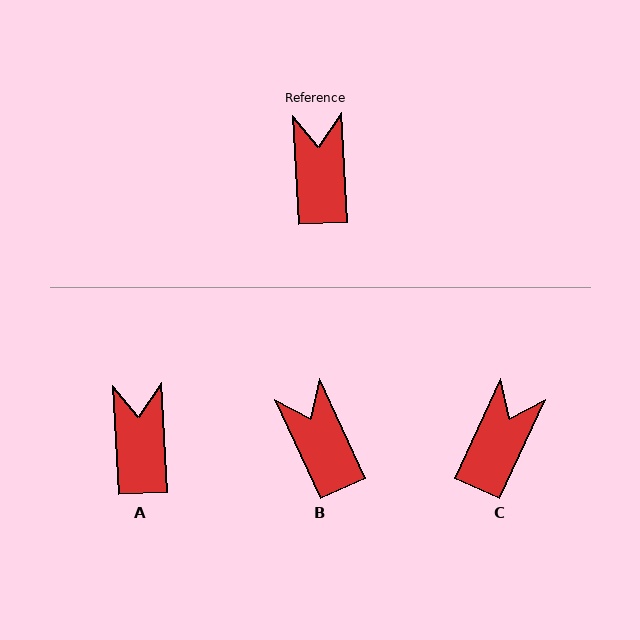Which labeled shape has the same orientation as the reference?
A.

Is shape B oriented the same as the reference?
No, it is off by about 22 degrees.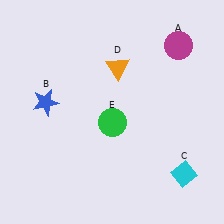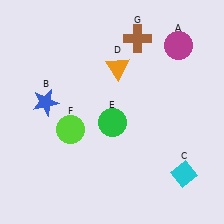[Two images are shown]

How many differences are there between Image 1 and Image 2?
There are 2 differences between the two images.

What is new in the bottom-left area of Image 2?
A lime circle (F) was added in the bottom-left area of Image 2.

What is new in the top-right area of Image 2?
A brown cross (G) was added in the top-right area of Image 2.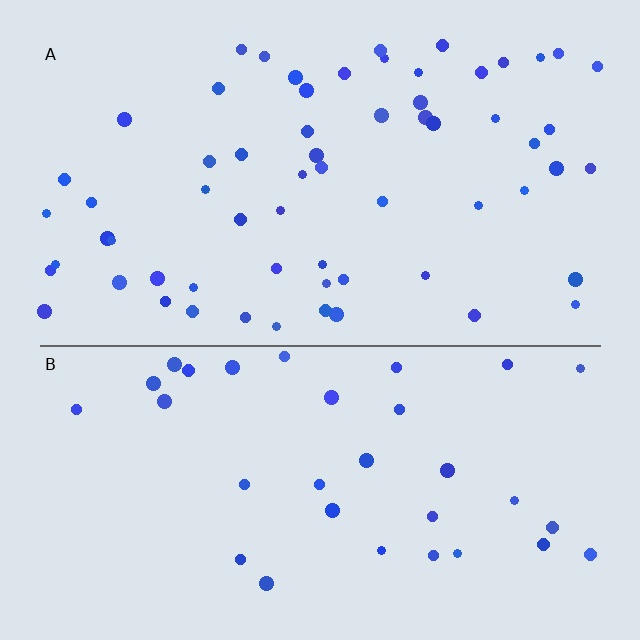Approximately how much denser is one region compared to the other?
Approximately 1.9× — region A over region B.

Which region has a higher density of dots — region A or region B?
A (the top).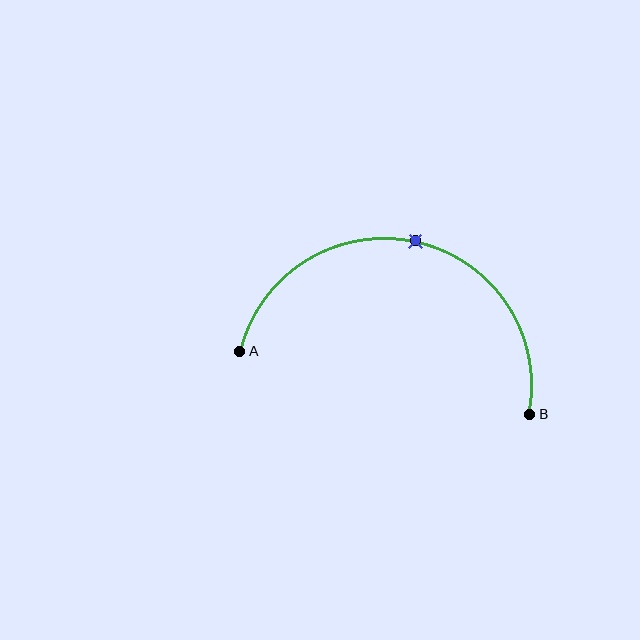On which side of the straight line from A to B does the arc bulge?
The arc bulges above the straight line connecting A and B.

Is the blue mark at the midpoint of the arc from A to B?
Yes. The blue mark lies on the arc at equal arc-length from both A and B — it is the arc midpoint.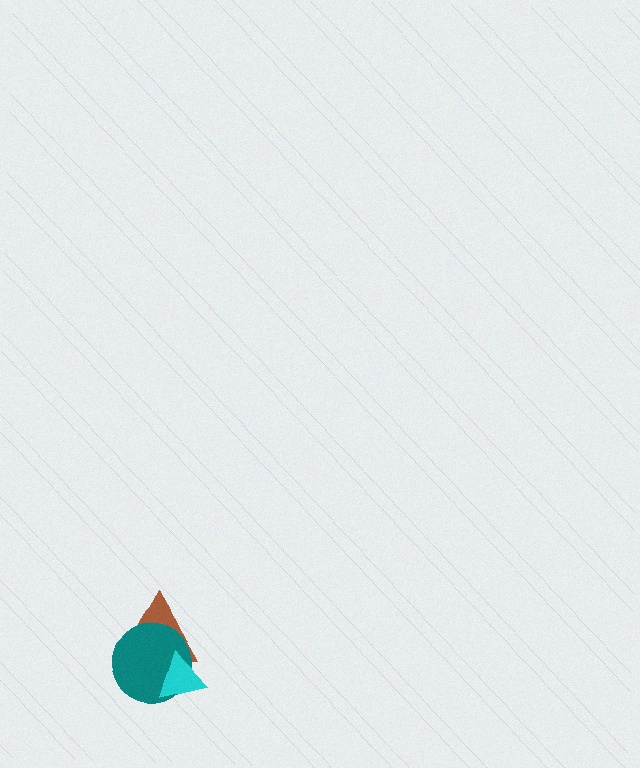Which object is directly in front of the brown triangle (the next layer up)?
The teal circle is directly in front of the brown triangle.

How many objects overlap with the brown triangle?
2 objects overlap with the brown triangle.